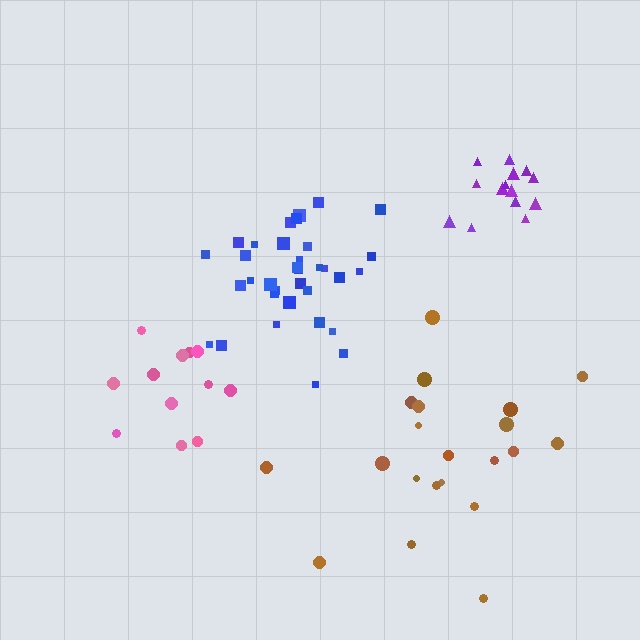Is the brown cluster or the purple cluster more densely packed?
Purple.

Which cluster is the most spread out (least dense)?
Brown.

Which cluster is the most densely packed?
Purple.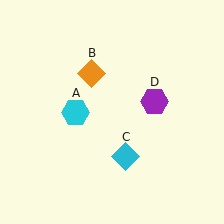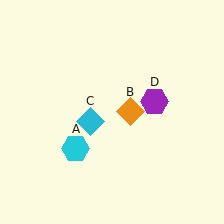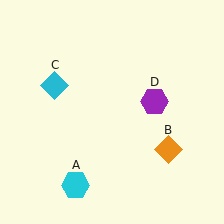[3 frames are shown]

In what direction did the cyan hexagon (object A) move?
The cyan hexagon (object A) moved down.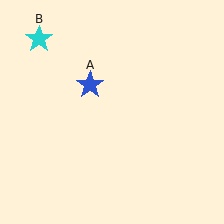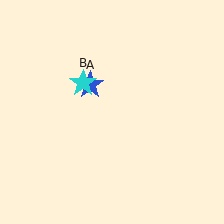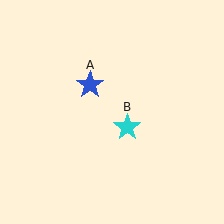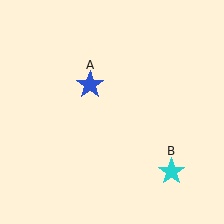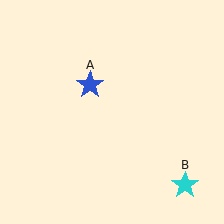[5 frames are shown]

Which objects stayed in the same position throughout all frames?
Blue star (object A) remained stationary.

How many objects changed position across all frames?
1 object changed position: cyan star (object B).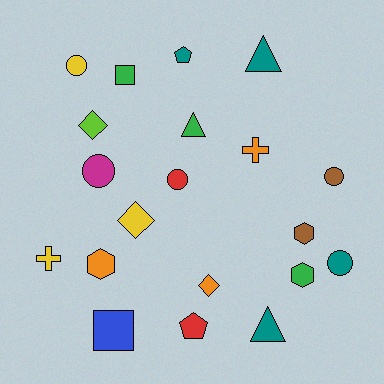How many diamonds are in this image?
There are 3 diamonds.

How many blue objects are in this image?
There is 1 blue object.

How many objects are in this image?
There are 20 objects.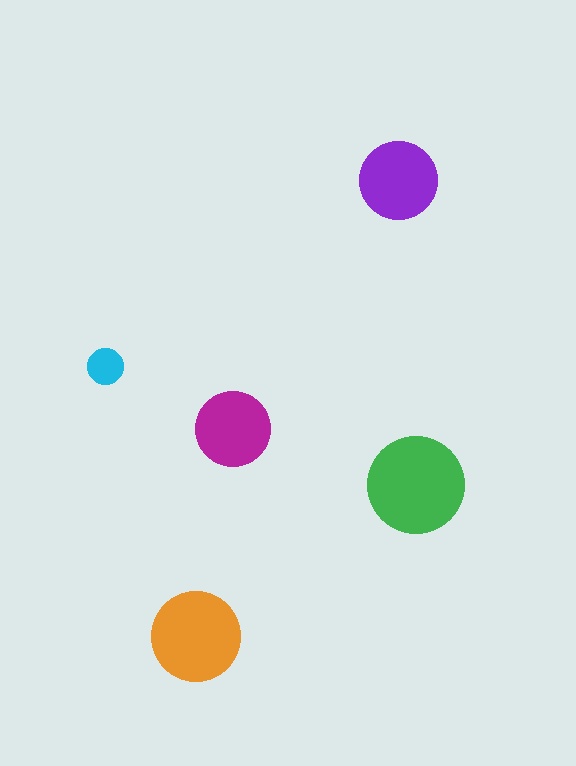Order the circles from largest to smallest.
the green one, the orange one, the purple one, the magenta one, the cyan one.